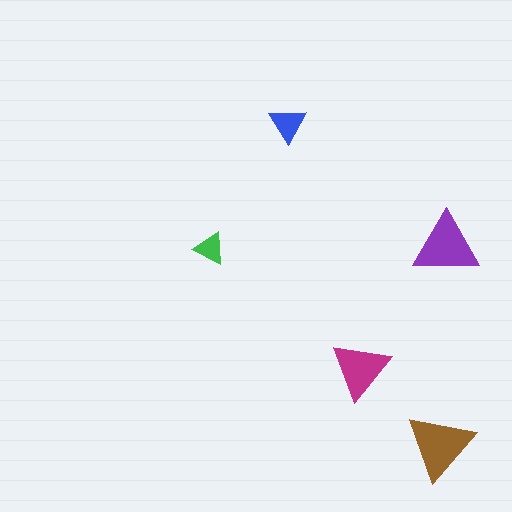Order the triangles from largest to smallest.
the brown one, the purple one, the magenta one, the blue one, the green one.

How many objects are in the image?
There are 5 objects in the image.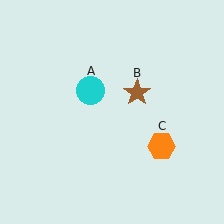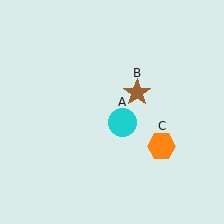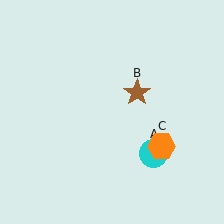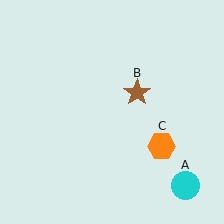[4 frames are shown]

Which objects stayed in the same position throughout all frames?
Brown star (object B) and orange hexagon (object C) remained stationary.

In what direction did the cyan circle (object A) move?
The cyan circle (object A) moved down and to the right.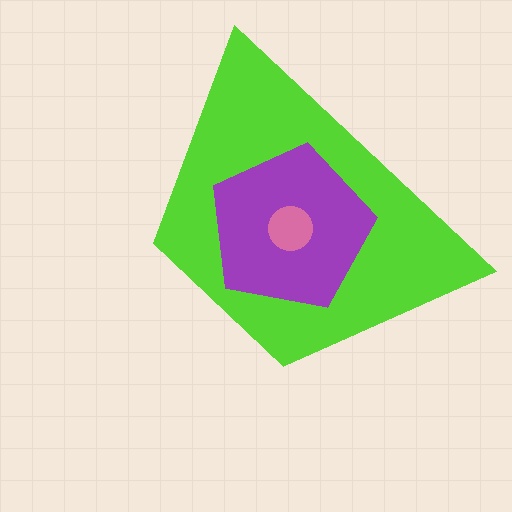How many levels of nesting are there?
3.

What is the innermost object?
The pink circle.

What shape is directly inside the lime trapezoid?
The purple pentagon.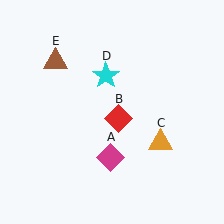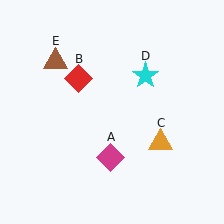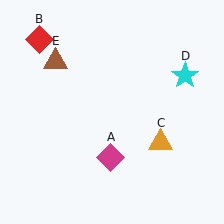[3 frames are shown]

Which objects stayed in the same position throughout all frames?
Magenta diamond (object A) and orange triangle (object C) and brown triangle (object E) remained stationary.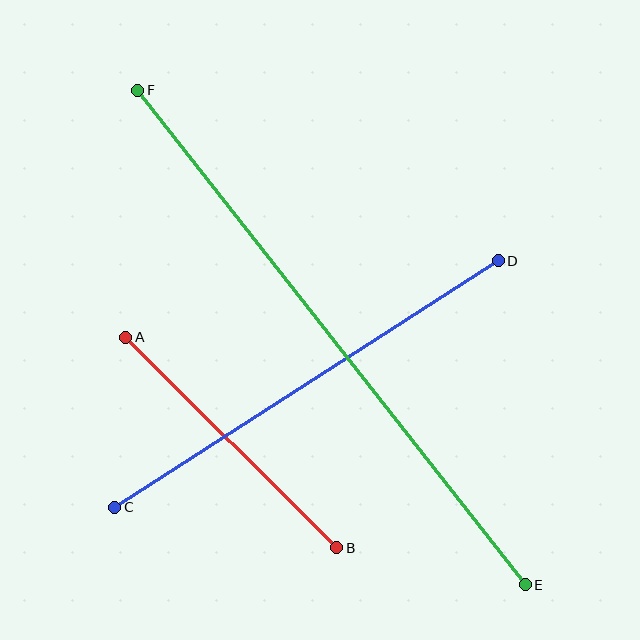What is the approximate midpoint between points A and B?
The midpoint is at approximately (231, 443) pixels.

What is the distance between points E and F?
The distance is approximately 629 pixels.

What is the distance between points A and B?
The distance is approximately 298 pixels.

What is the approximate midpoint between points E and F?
The midpoint is at approximately (331, 338) pixels.